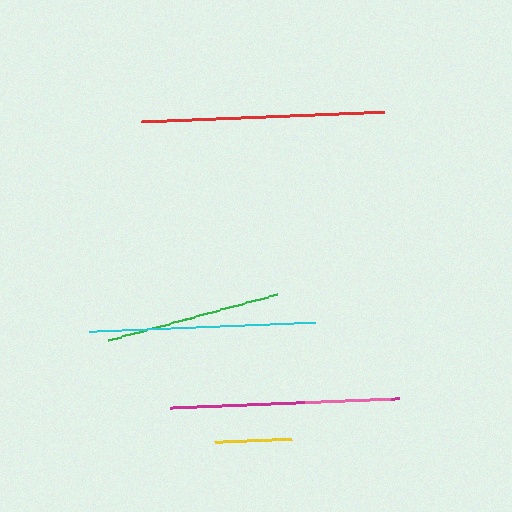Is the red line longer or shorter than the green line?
The red line is longer than the green line.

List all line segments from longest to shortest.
From longest to shortest: red, magenta, cyan, green, pink, yellow.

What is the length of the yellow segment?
The yellow segment is approximately 77 pixels long.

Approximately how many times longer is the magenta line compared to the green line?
The magenta line is approximately 1.3 times the length of the green line.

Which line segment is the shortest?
The yellow line is the shortest at approximately 77 pixels.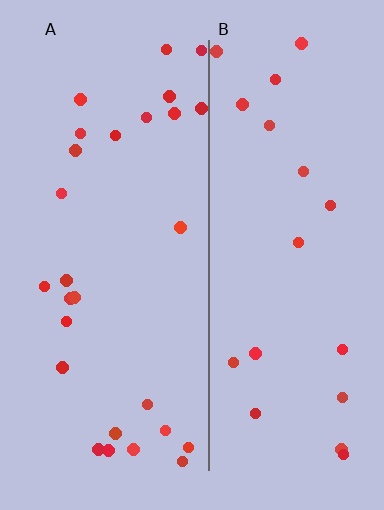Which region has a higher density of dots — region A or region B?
A (the left).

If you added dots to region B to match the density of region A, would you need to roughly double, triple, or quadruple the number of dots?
Approximately double.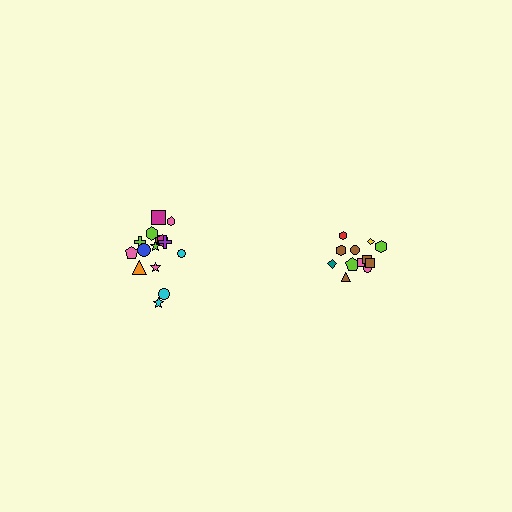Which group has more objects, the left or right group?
The left group.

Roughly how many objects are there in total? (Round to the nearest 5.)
Roughly 25 objects in total.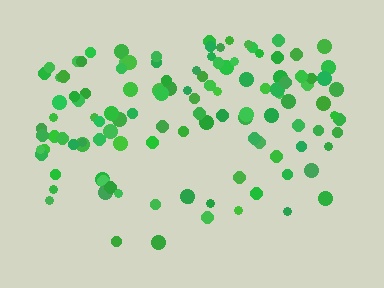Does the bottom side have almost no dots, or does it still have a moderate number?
Still a moderate number, just noticeably fewer than the top.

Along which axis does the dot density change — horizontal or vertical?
Vertical.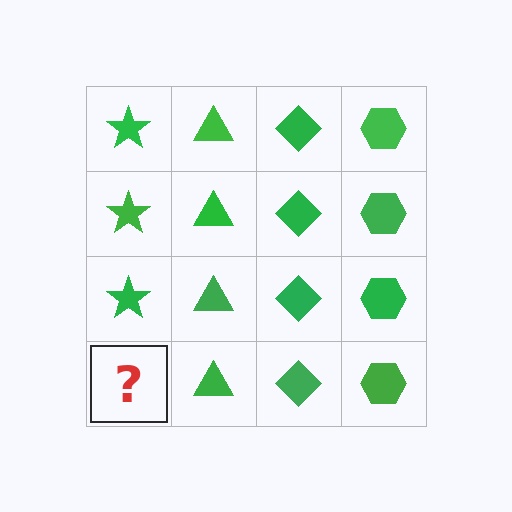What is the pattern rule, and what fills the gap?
The rule is that each column has a consistent shape. The gap should be filled with a green star.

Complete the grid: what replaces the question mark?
The question mark should be replaced with a green star.